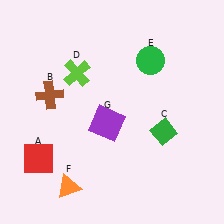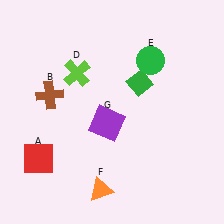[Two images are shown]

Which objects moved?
The objects that moved are: the green diamond (C), the orange triangle (F).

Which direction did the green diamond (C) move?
The green diamond (C) moved up.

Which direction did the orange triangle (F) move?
The orange triangle (F) moved right.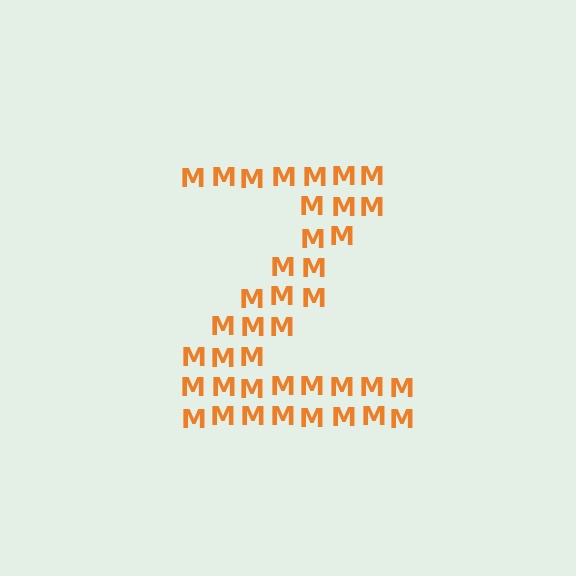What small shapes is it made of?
It is made of small letter M's.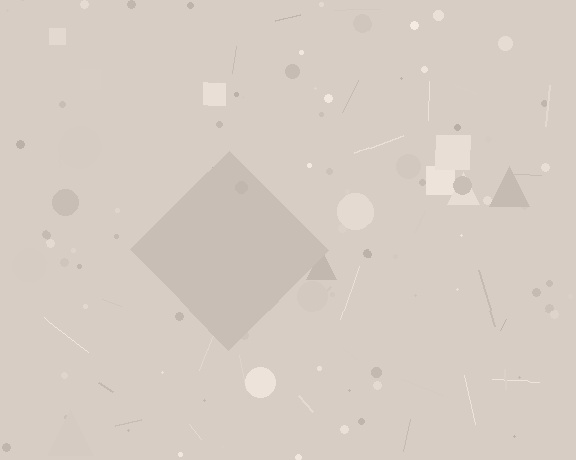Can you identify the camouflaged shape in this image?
The camouflaged shape is a diamond.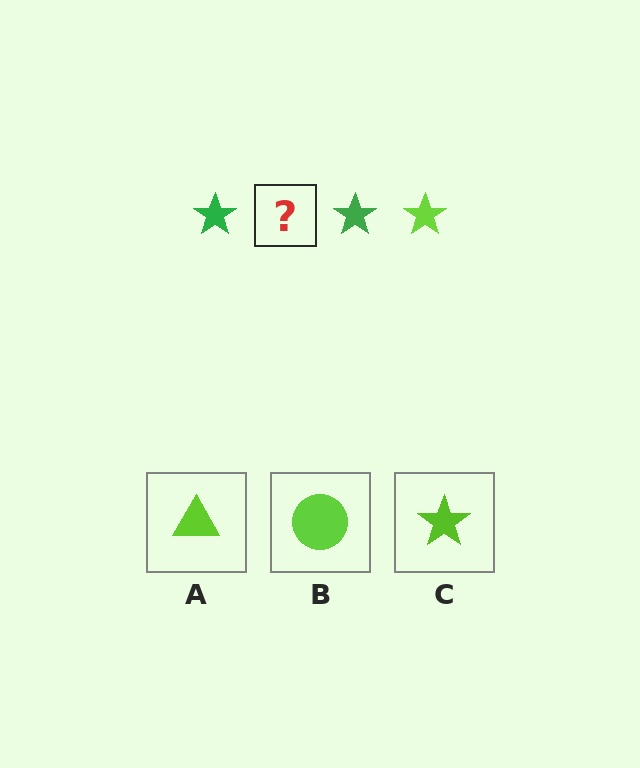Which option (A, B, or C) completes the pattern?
C.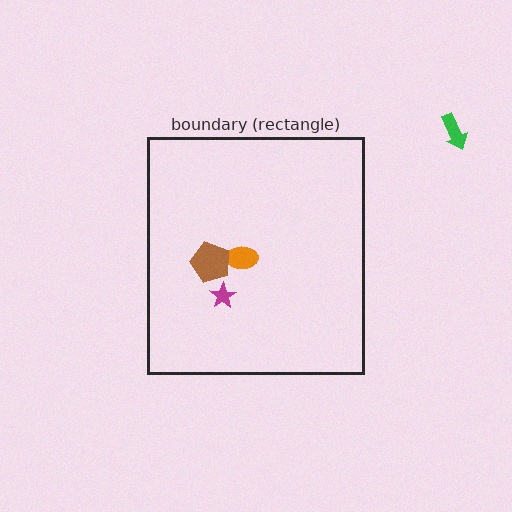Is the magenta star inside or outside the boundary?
Inside.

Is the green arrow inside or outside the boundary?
Outside.